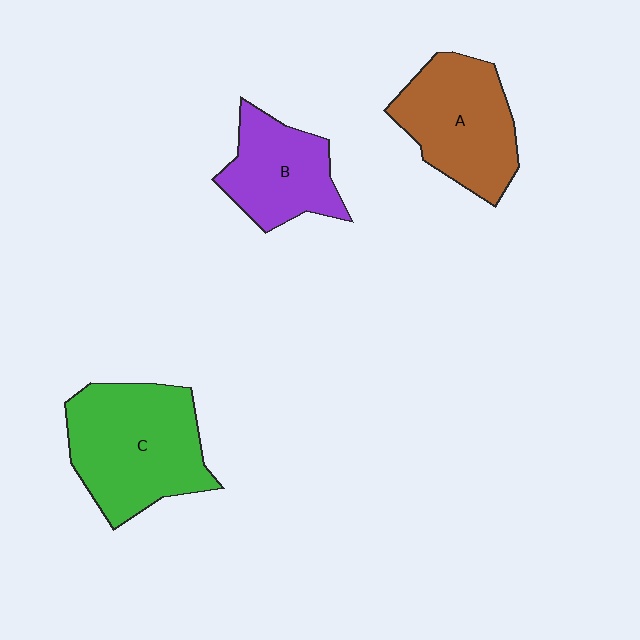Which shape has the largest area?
Shape C (green).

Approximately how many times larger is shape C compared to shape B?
Approximately 1.5 times.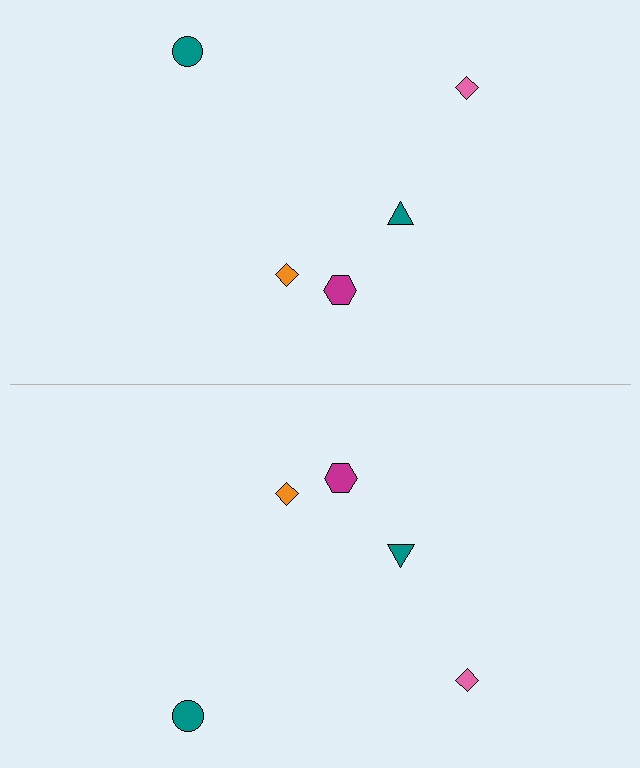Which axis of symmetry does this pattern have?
The pattern has a horizontal axis of symmetry running through the center of the image.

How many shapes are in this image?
There are 10 shapes in this image.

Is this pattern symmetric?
Yes, this pattern has bilateral (reflection) symmetry.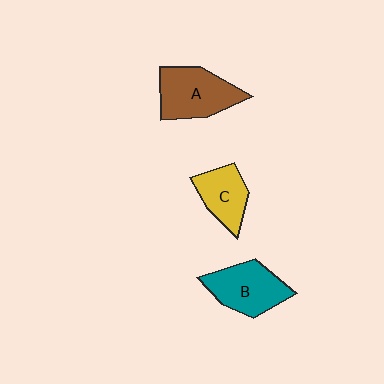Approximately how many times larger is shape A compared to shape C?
Approximately 1.4 times.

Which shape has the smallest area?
Shape C (yellow).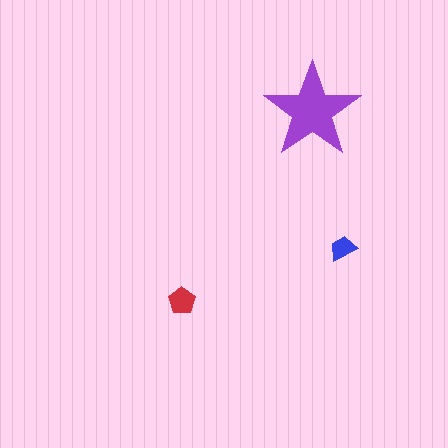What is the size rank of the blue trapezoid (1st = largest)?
3rd.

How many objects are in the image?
There are 3 objects in the image.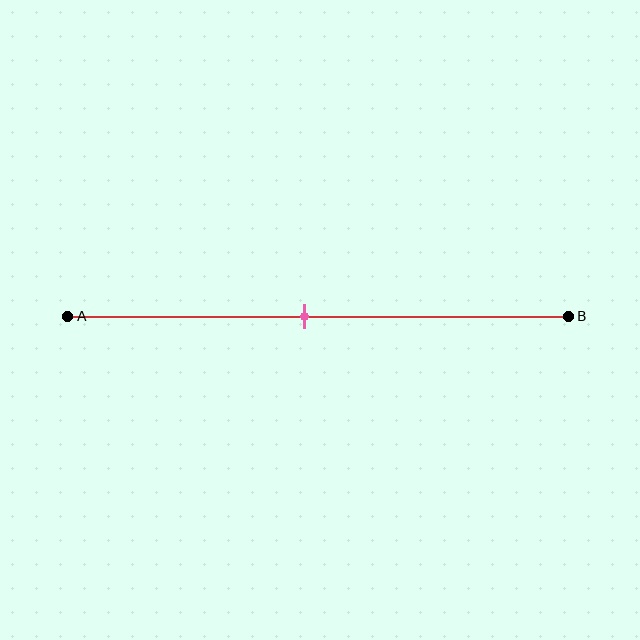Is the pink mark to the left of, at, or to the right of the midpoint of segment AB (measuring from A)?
The pink mark is approximately at the midpoint of segment AB.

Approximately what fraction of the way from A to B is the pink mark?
The pink mark is approximately 45% of the way from A to B.